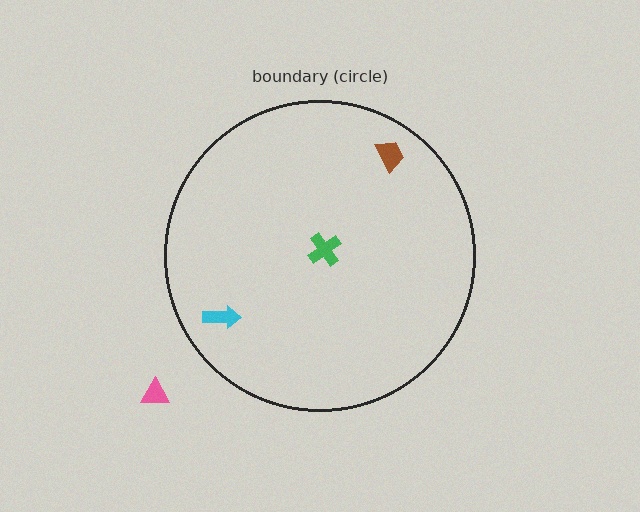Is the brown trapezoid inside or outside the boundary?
Inside.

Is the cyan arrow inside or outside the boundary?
Inside.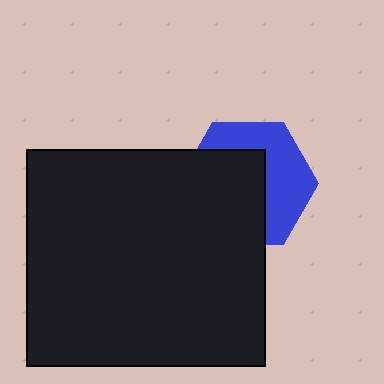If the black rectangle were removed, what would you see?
You would see the complete blue hexagon.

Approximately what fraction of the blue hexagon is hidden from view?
Roughly 54% of the blue hexagon is hidden behind the black rectangle.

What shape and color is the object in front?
The object in front is a black rectangle.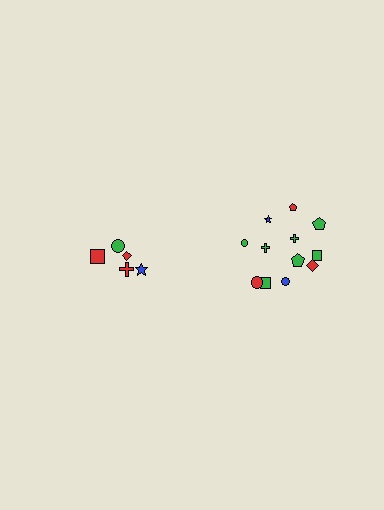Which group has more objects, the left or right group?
The right group.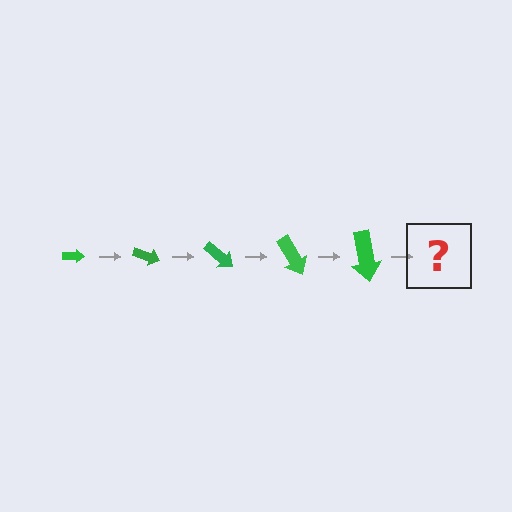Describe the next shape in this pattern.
It should be an arrow, larger than the previous one and rotated 100 degrees from the start.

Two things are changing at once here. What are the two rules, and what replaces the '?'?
The two rules are that the arrow grows larger each step and it rotates 20 degrees each step. The '?' should be an arrow, larger than the previous one and rotated 100 degrees from the start.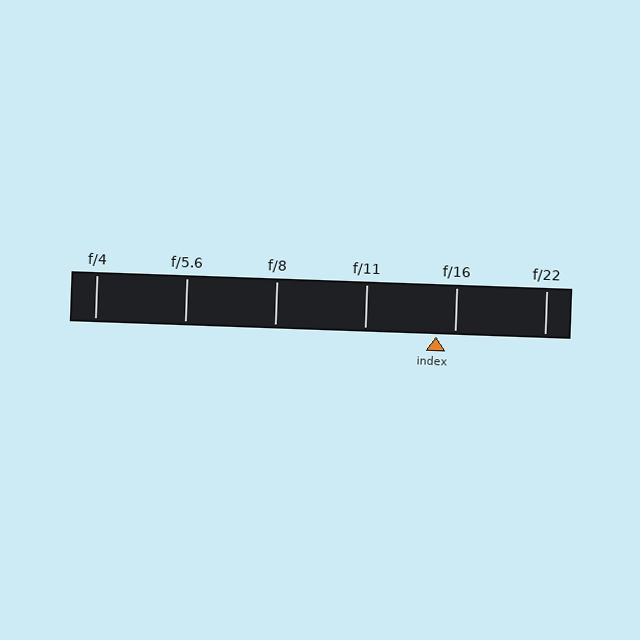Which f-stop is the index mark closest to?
The index mark is closest to f/16.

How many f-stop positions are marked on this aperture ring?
There are 6 f-stop positions marked.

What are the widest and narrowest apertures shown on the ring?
The widest aperture shown is f/4 and the narrowest is f/22.